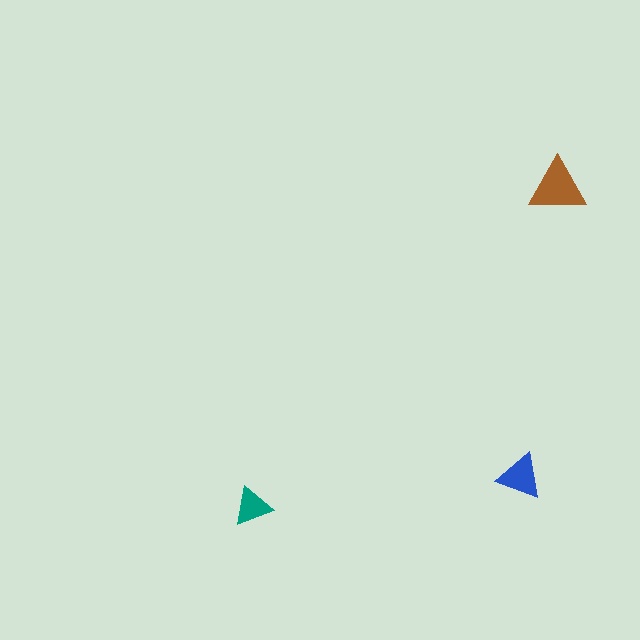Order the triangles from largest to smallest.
the brown one, the blue one, the teal one.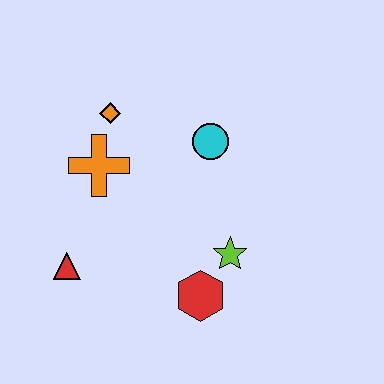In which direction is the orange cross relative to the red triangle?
The orange cross is above the red triangle.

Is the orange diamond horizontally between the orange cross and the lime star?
Yes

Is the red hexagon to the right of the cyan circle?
No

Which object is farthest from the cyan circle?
The red triangle is farthest from the cyan circle.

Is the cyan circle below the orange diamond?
Yes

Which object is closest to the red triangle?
The orange cross is closest to the red triangle.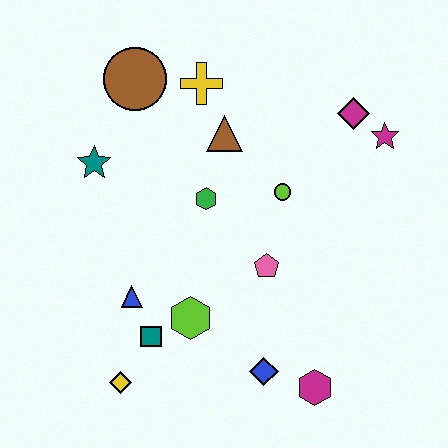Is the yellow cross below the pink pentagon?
No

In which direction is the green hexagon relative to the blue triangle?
The green hexagon is above the blue triangle.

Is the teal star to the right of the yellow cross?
No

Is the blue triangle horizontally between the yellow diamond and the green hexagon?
Yes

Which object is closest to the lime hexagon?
The teal square is closest to the lime hexagon.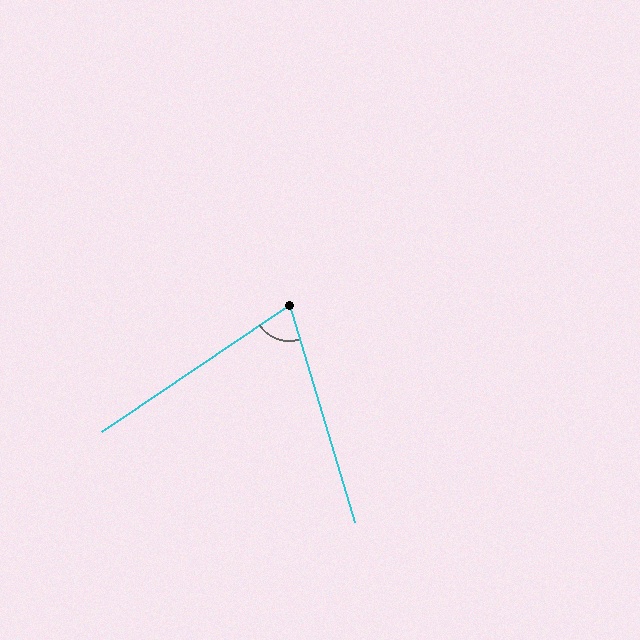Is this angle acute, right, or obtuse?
It is acute.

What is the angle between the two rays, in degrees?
Approximately 73 degrees.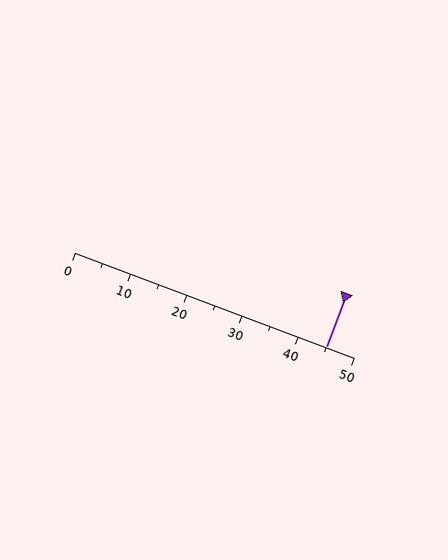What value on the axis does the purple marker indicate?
The marker indicates approximately 45.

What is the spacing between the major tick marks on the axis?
The major ticks are spaced 10 apart.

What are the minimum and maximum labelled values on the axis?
The axis runs from 0 to 50.